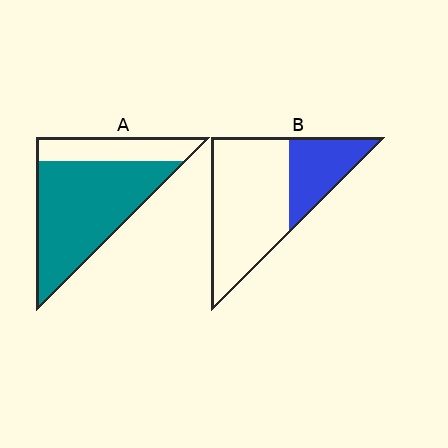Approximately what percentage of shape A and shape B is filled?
A is approximately 75% and B is approximately 30%.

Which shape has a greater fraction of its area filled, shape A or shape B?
Shape A.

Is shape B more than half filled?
No.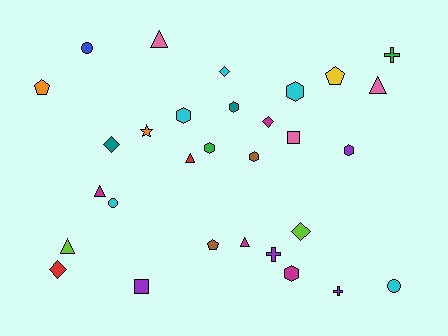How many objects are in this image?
There are 30 objects.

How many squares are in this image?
There are 2 squares.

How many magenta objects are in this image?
There are 4 magenta objects.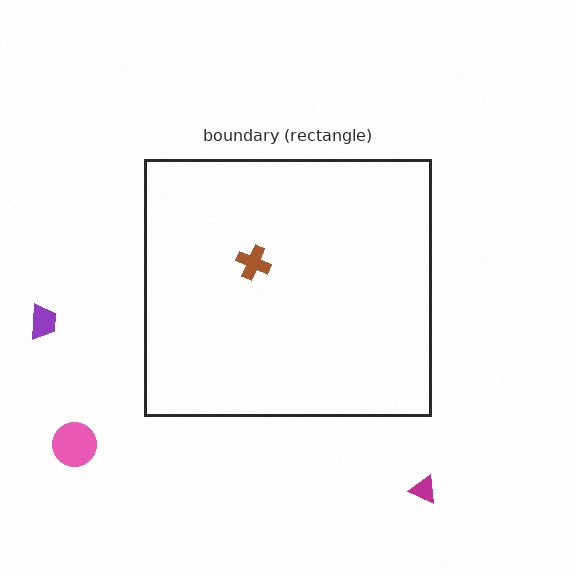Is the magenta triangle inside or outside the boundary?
Outside.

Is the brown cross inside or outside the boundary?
Inside.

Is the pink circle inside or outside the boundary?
Outside.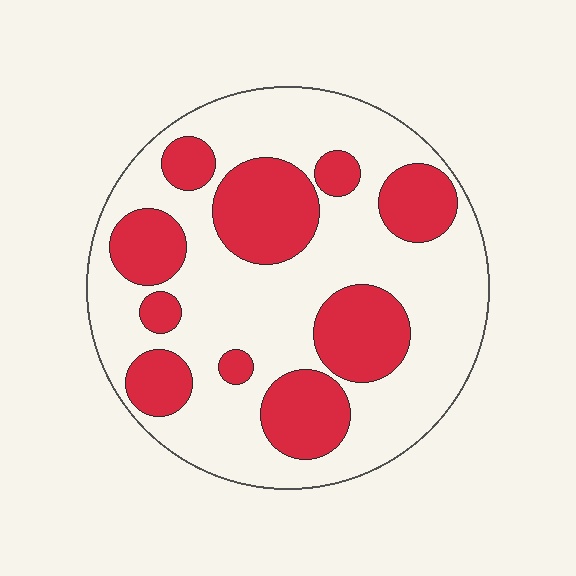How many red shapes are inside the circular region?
10.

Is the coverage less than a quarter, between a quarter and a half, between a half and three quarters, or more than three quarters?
Between a quarter and a half.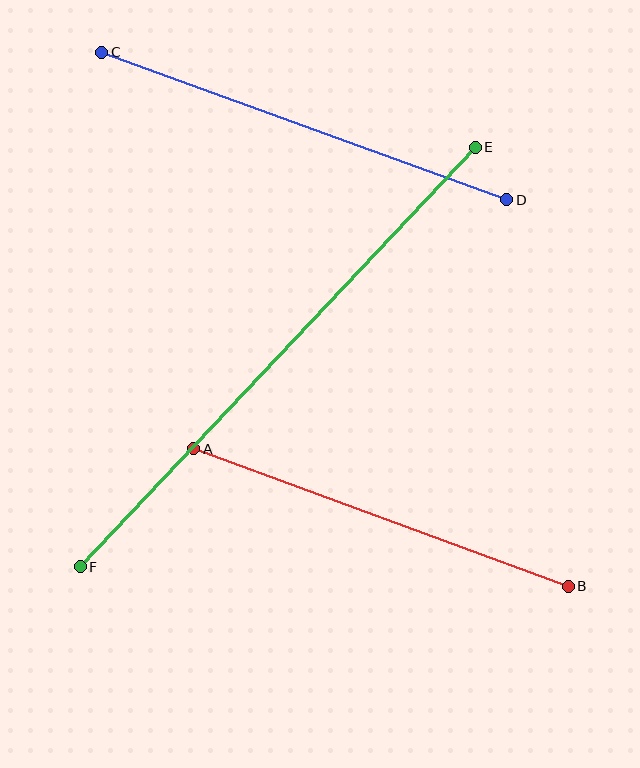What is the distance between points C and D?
The distance is approximately 431 pixels.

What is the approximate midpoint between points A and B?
The midpoint is at approximately (381, 518) pixels.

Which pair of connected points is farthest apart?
Points E and F are farthest apart.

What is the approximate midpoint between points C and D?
The midpoint is at approximately (304, 126) pixels.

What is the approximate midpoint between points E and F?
The midpoint is at approximately (278, 357) pixels.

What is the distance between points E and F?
The distance is approximately 576 pixels.